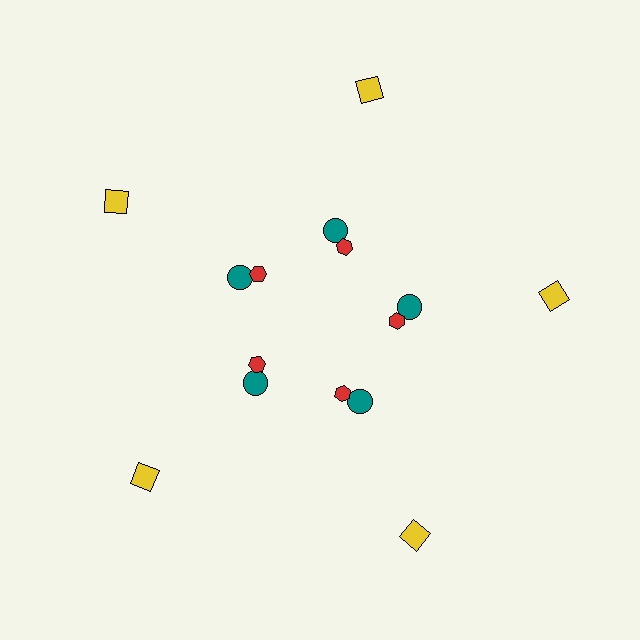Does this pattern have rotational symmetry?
Yes, this pattern has 5-fold rotational symmetry. It looks the same after rotating 72 degrees around the center.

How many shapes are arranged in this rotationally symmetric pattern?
There are 15 shapes, arranged in 5 groups of 3.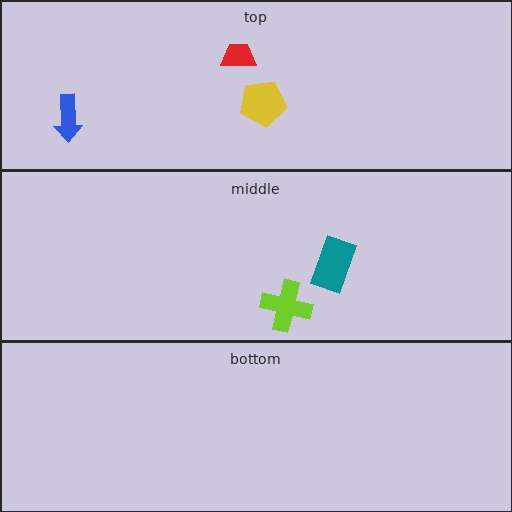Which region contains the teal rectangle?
The middle region.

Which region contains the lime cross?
The middle region.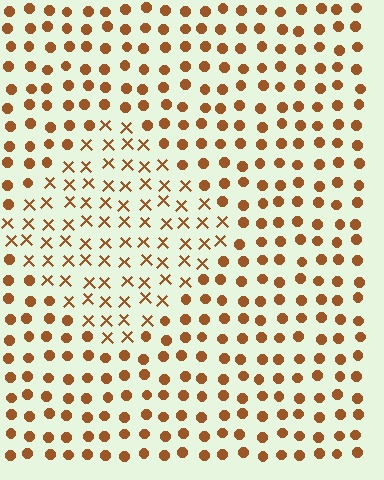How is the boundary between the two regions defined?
The boundary is defined by a change in element shape: X marks inside vs. circles outside. All elements share the same color and spacing.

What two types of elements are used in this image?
The image uses X marks inside the diamond region and circles outside it.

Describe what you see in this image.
The image is filled with small brown elements arranged in a uniform grid. A diamond-shaped region contains X marks, while the surrounding area contains circles. The boundary is defined purely by the change in element shape.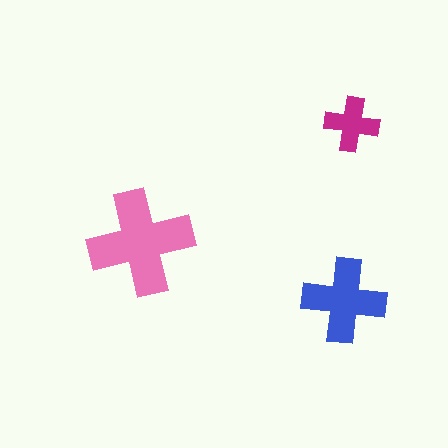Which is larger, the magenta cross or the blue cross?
The blue one.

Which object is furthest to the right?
The magenta cross is rightmost.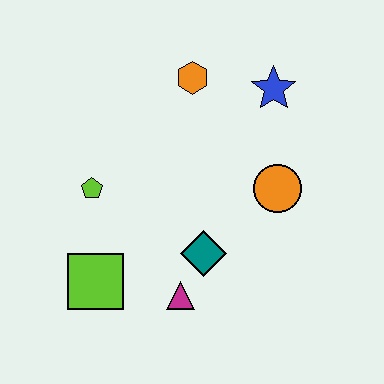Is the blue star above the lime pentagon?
Yes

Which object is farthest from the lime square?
The blue star is farthest from the lime square.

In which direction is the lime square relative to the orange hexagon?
The lime square is below the orange hexagon.